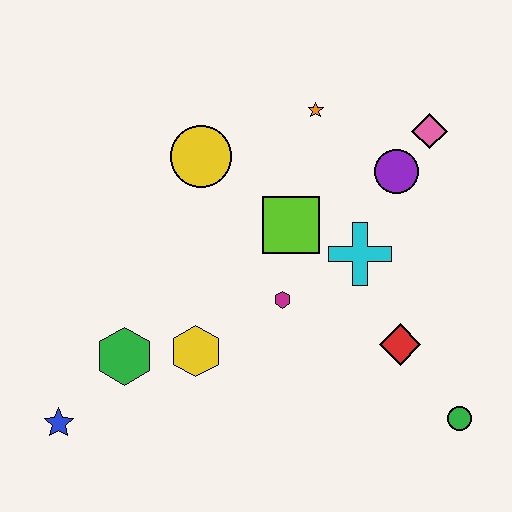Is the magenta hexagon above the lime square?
No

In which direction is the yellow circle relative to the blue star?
The yellow circle is above the blue star.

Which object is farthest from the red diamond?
The blue star is farthest from the red diamond.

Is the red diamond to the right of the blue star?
Yes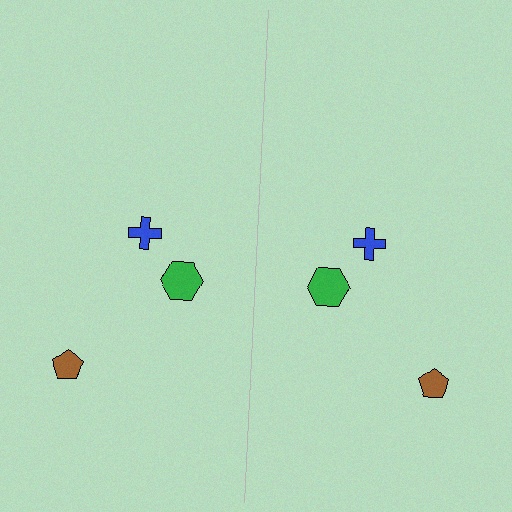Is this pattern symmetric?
Yes, this pattern has bilateral (reflection) symmetry.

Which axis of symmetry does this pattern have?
The pattern has a vertical axis of symmetry running through the center of the image.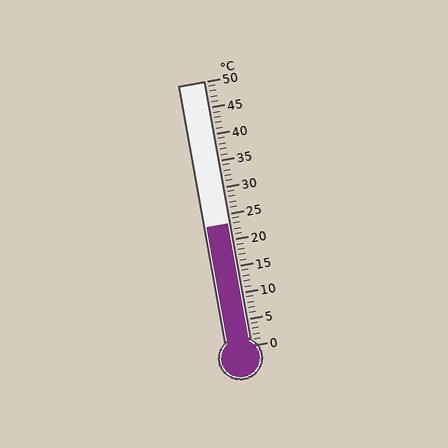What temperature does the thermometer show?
The thermometer shows approximately 23°C.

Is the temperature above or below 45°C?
The temperature is below 45°C.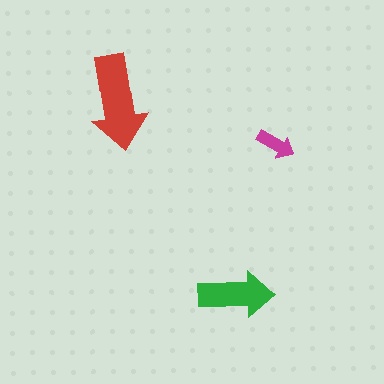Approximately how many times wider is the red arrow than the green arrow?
About 1.5 times wider.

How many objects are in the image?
There are 3 objects in the image.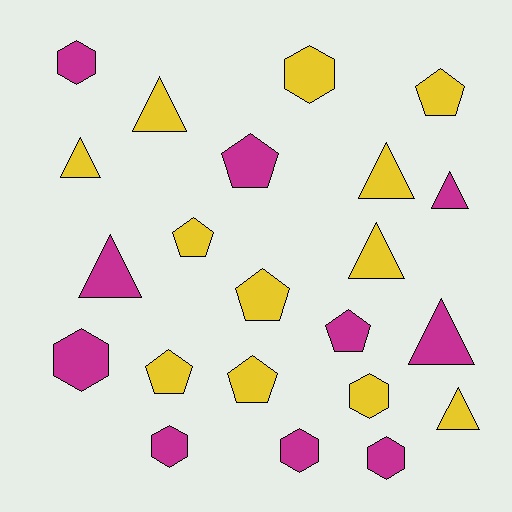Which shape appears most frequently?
Triangle, with 8 objects.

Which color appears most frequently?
Yellow, with 12 objects.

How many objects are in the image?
There are 22 objects.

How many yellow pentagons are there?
There are 5 yellow pentagons.